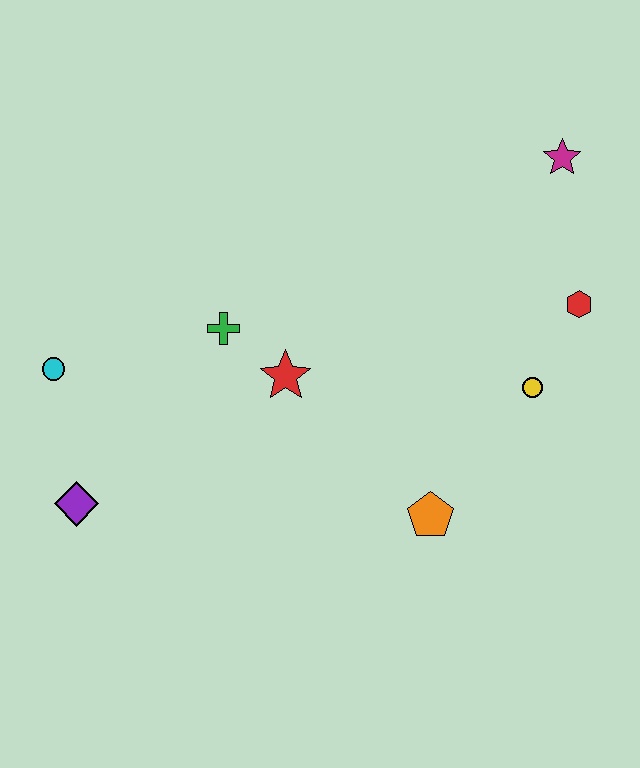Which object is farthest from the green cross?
The magenta star is farthest from the green cross.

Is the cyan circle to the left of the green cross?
Yes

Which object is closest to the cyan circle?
The purple diamond is closest to the cyan circle.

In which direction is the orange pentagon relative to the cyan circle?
The orange pentagon is to the right of the cyan circle.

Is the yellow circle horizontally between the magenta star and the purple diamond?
Yes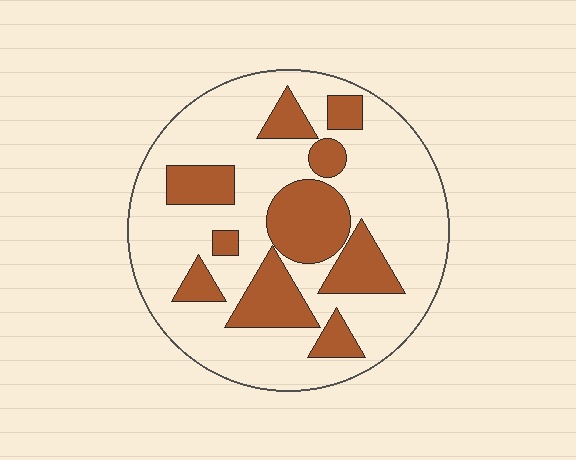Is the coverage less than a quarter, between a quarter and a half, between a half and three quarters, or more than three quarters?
Between a quarter and a half.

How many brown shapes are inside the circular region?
10.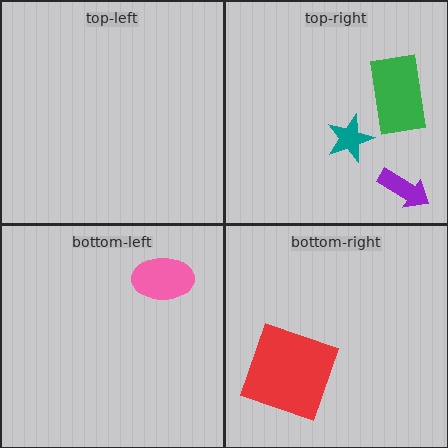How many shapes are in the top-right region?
3.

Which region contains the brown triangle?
The bottom-right region.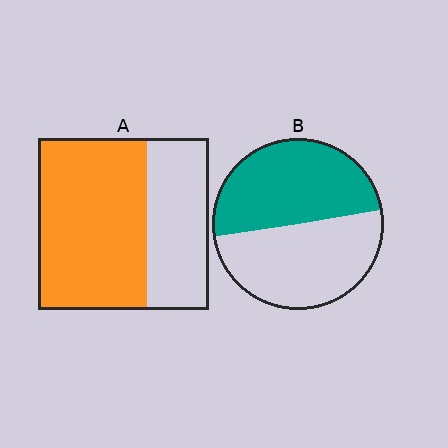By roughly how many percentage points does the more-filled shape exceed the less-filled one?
By roughly 15 percentage points (A over B).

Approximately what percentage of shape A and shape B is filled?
A is approximately 65% and B is approximately 50%.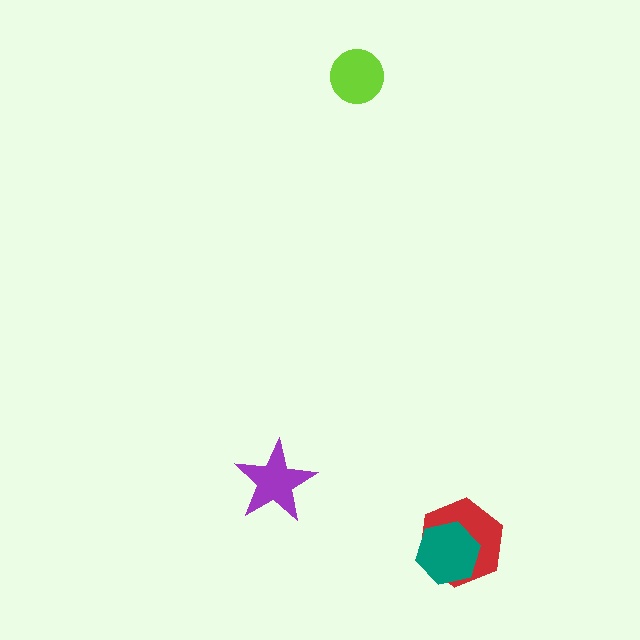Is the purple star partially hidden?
No, no other shape covers it.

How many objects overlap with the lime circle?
0 objects overlap with the lime circle.